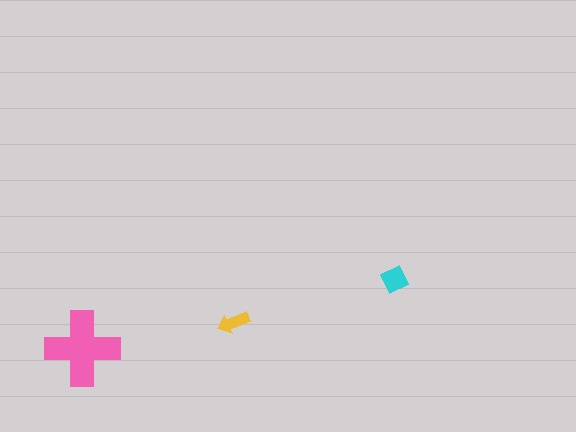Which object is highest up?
The cyan diamond is topmost.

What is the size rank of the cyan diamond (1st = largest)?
2nd.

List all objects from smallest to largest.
The yellow arrow, the cyan diamond, the pink cross.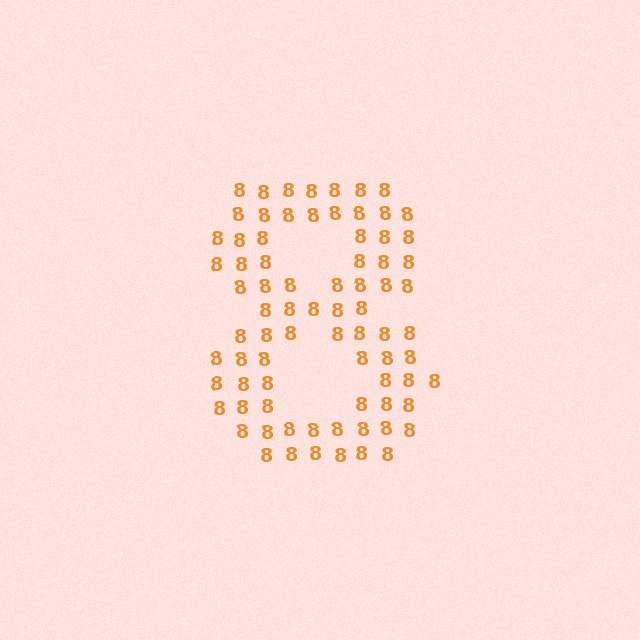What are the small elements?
The small elements are digit 8's.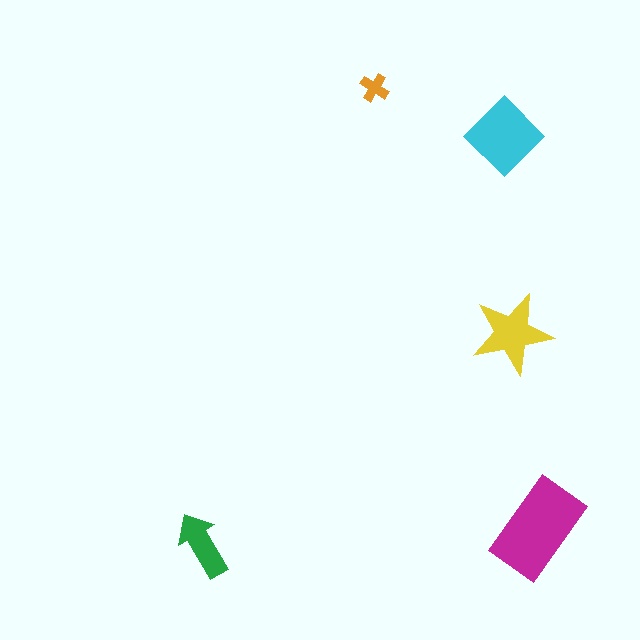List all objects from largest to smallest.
The magenta rectangle, the cyan diamond, the yellow star, the green arrow, the orange cross.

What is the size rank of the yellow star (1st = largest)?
3rd.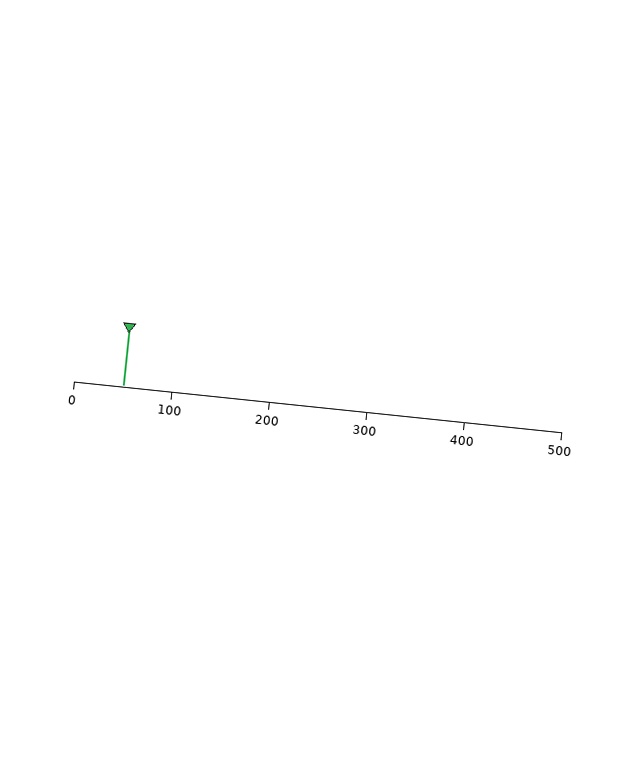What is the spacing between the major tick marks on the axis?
The major ticks are spaced 100 apart.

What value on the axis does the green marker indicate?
The marker indicates approximately 50.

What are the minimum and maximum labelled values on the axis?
The axis runs from 0 to 500.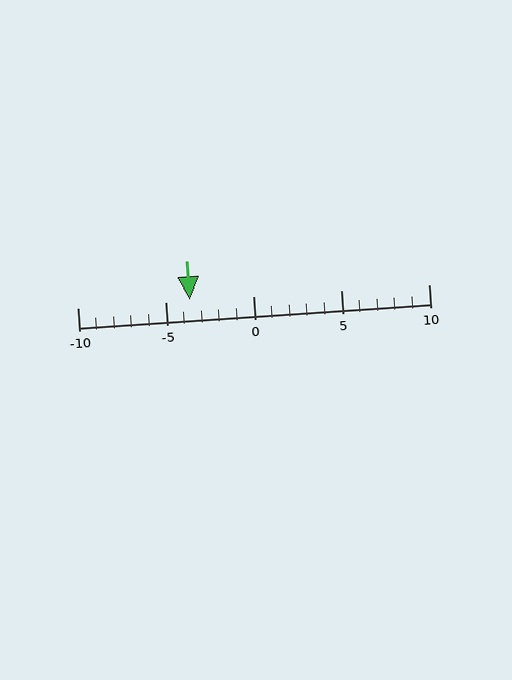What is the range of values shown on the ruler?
The ruler shows values from -10 to 10.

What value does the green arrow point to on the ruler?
The green arrow points to approximately -4.